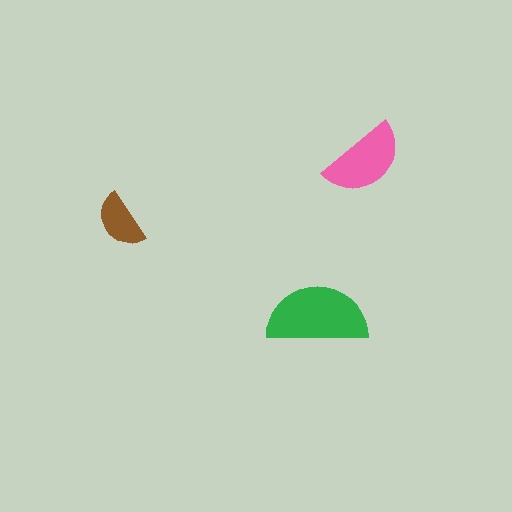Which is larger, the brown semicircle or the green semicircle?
The green one.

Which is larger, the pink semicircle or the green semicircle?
The green one.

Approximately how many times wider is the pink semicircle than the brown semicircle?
About 1.5 times wider.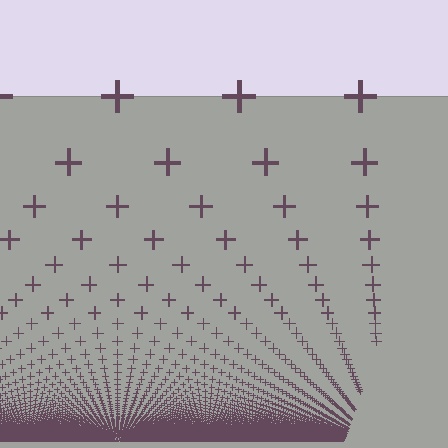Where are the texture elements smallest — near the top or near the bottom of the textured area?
Near the bottom.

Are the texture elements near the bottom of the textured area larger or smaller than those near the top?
Smaller. The gradient is inverted — elements near the bottom are smaller and denser.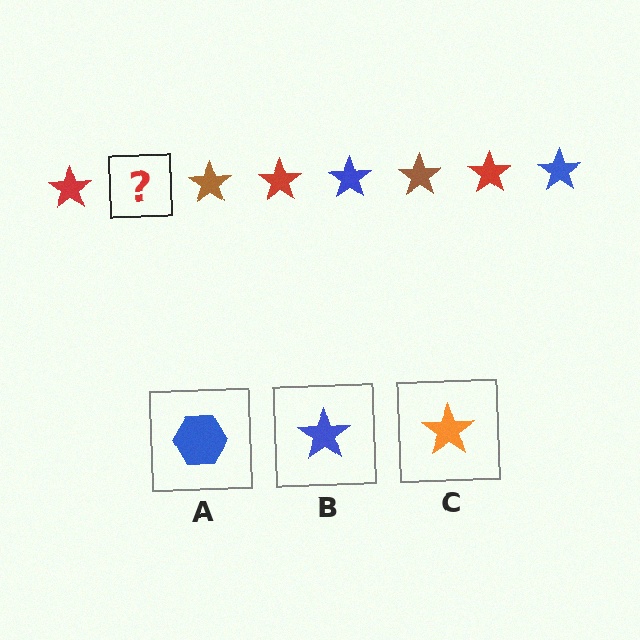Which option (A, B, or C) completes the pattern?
B.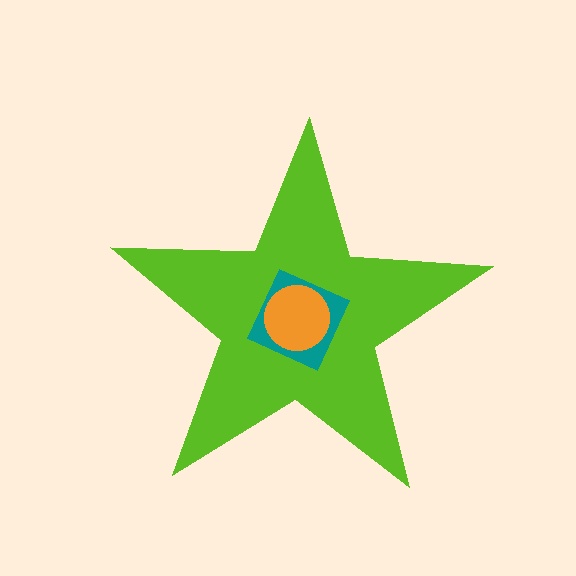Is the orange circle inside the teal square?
Yes.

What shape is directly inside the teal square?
The orange circle.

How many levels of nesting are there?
3.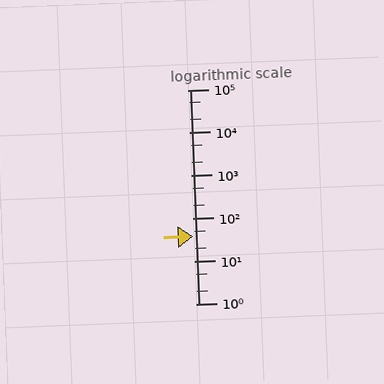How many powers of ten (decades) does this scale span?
The scale spans 5 decades, from 1 to 100000.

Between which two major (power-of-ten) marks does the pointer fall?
The pointer is between 10 and 100.